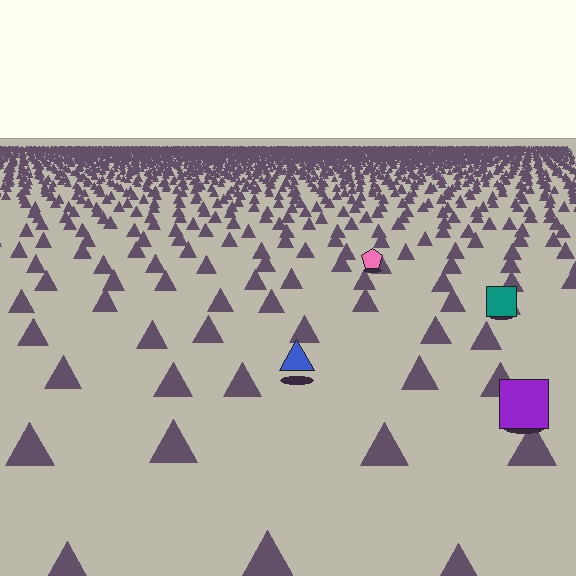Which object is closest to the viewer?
The purple square is closest. The texture marks near it are larger and more spread out.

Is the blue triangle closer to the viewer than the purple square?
No. The purple square is closer — you can tell from the texture gradient: the ground texture is coarser near it.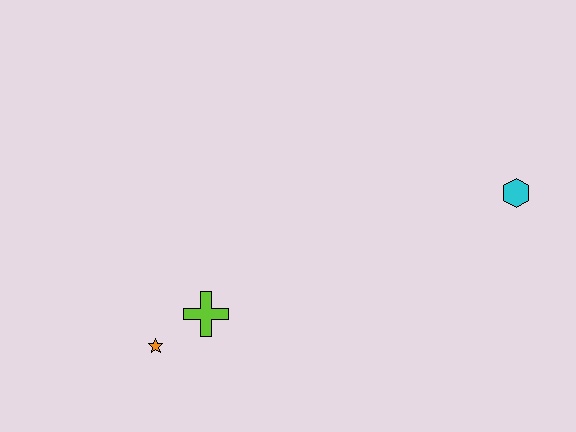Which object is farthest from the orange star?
The cyan hexagon is farthest from the orange star.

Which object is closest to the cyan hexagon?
The lime cross is closest to the cyan hexagon.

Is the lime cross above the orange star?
Yes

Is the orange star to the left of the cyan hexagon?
Yes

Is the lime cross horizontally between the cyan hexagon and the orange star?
Yes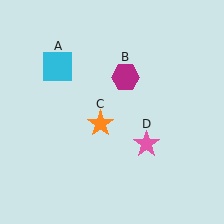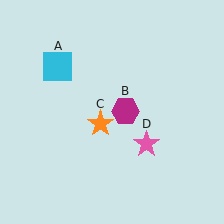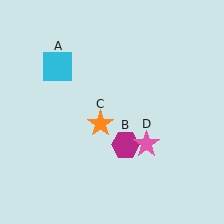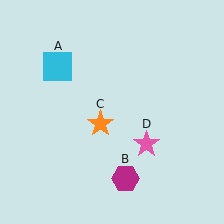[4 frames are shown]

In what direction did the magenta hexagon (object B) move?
The magenta hexagon (object B) moved down.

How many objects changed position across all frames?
1 object changed position: magenta hexagon (object B).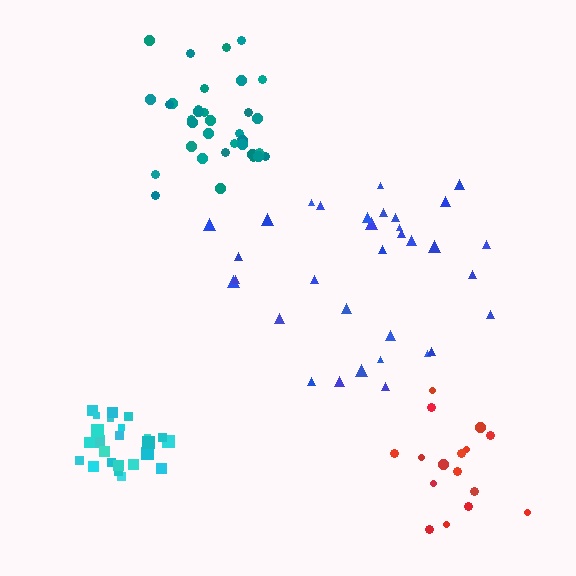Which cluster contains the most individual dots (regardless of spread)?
Teal (34).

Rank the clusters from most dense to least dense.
cyan, teal, red, blue.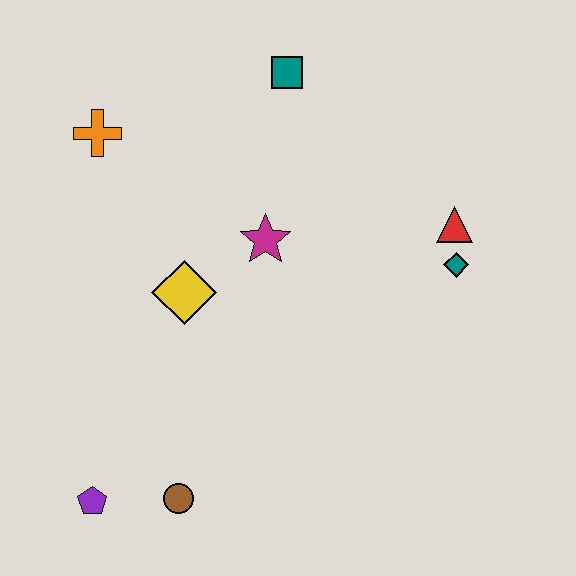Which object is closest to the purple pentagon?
The brown circle is closest to the purple pentagon.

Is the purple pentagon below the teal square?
Yes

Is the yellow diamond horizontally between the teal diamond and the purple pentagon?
Yes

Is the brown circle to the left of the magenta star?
Yes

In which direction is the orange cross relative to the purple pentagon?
The orange cross is above the purple pentagon.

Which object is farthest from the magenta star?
The purple pentagon is farthest from the magenta star.